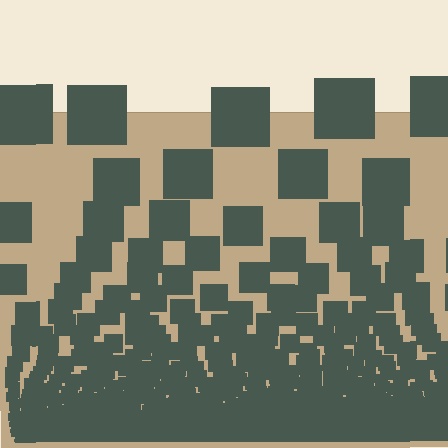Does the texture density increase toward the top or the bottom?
Density increases toward the bottom.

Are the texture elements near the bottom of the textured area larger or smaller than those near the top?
Smaller. The gradient is inverted — elements near the bottom are smaller and denser.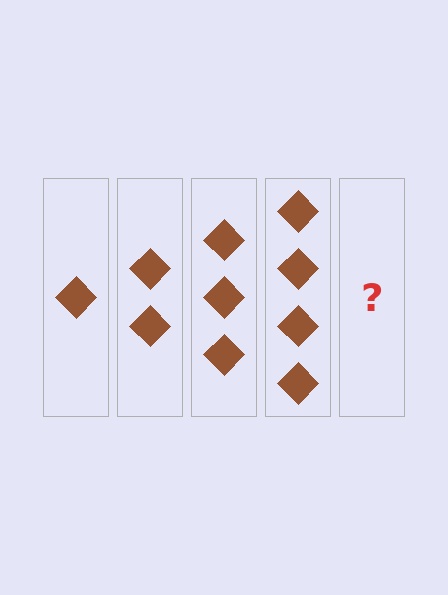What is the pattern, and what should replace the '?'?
The pattern is that each step adds one more diamond. The '?' should be 5 diamonds.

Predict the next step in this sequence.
The next step is 5 diamonds.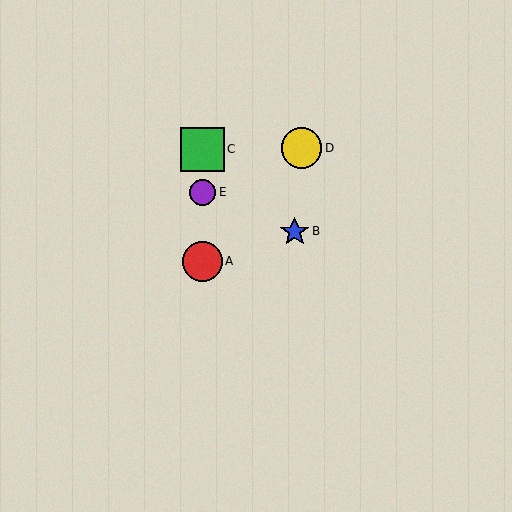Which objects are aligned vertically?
Objects A, C, E are aligned vertically.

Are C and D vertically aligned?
No, C is at x≈203 and D is at x≈302.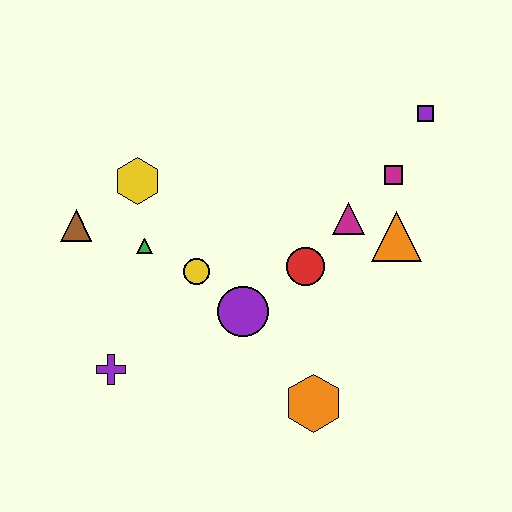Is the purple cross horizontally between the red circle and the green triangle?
No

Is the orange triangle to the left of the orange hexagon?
No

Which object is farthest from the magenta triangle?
The purple cross is farthest from the magenta triangle.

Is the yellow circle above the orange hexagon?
Yes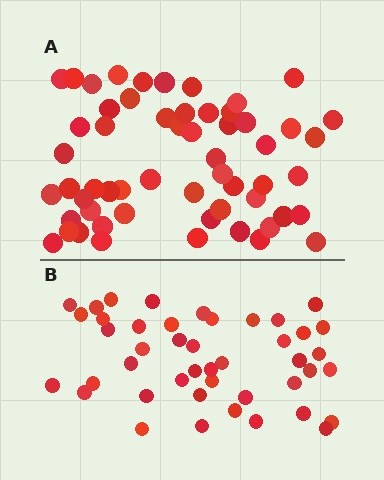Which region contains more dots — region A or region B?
Region A (the top region) has more dots.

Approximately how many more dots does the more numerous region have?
Region A has approximately 15 more dots than region B.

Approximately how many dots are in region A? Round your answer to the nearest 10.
About 60 dots. (The exact count is 57, which rounds to 60.)